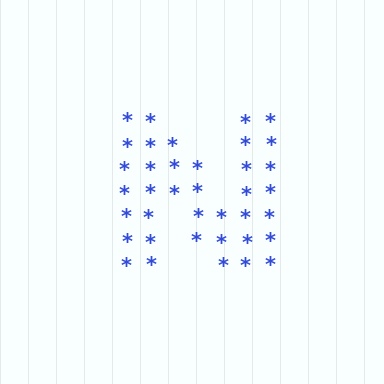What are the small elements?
The small elements are asterisks.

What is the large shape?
The large shape is the letter N.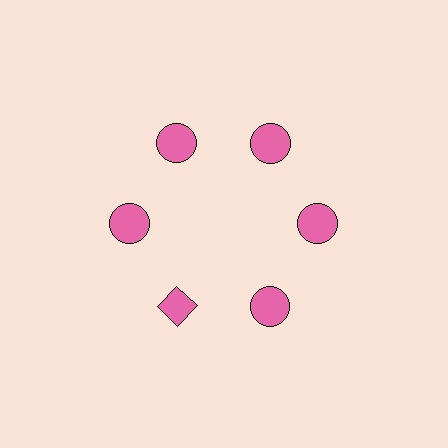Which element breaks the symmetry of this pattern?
The pink diamond at roughly the 7 o'clock position breaks the symmetry. All other shapes are pink circles.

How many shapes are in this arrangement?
There are 6 shapes arranged in a ring pattern.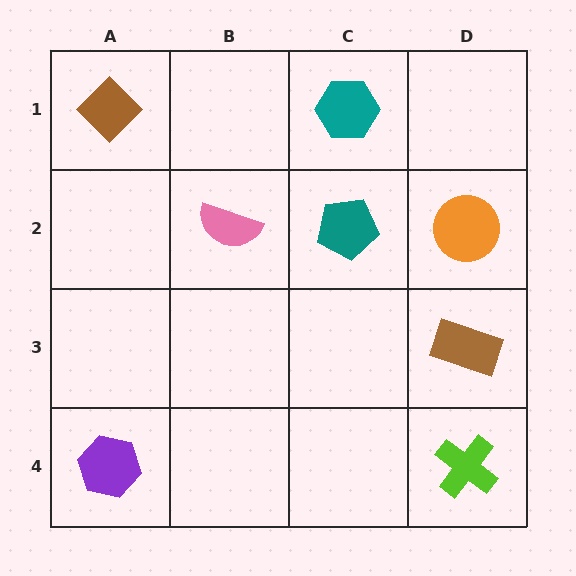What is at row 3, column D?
A brown rectangle.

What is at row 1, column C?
A teal hexagon.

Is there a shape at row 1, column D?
No, that cell is empty.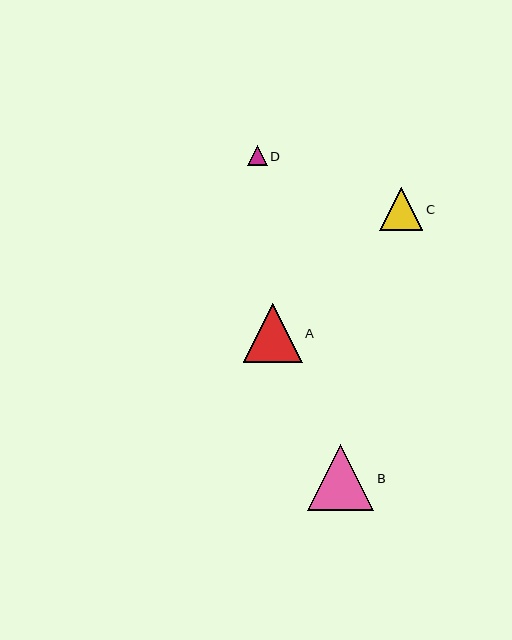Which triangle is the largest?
Triangle B is the largest with a size of approximately 66 pixels.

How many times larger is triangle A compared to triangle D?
Triangle A is approximately 2.9 times the size of triangle D.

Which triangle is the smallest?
Triangle D is the smallest with a size of approximately 20 pixels.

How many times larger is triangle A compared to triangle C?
Triangle A is approximately 1.4 times the size of triangle C.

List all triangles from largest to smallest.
From largest to smallest: B, A, C, D.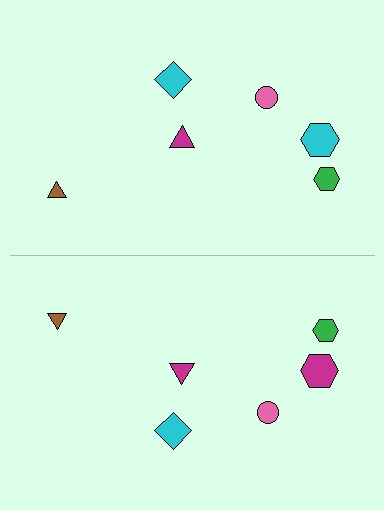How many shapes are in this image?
There are 12 shapes in this image.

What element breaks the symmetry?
The magenta hexagon on the bottom side breaks the symmetry — its mirror counterpart is cyan.